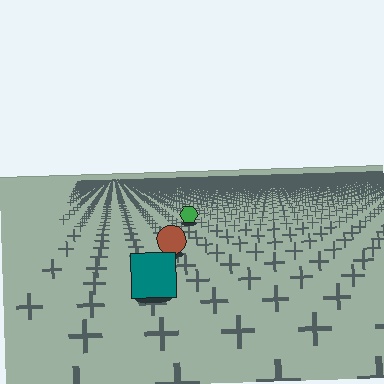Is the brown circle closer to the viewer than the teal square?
No. The teal square is closer — you can tell from the texture gradient: the ground texture is coarser near it.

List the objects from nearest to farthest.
From nearest to farthest: the teal square, the brown circle, the green hexagon.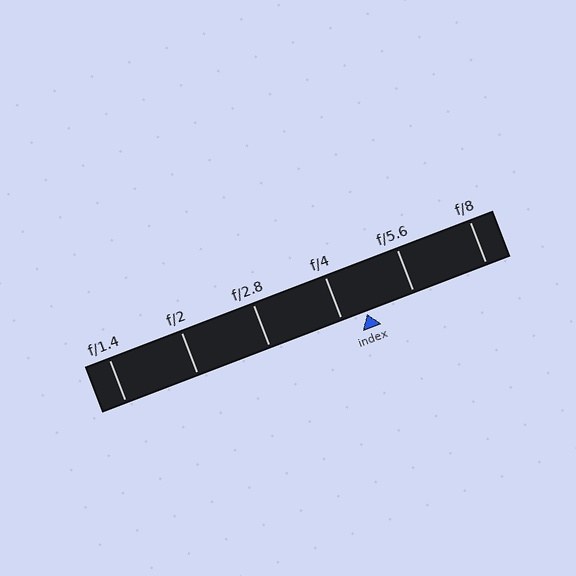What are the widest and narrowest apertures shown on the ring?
The widest aperture shown is f/1.4 and the narrowest is f/8.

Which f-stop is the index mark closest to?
The index mark is closest to f/4.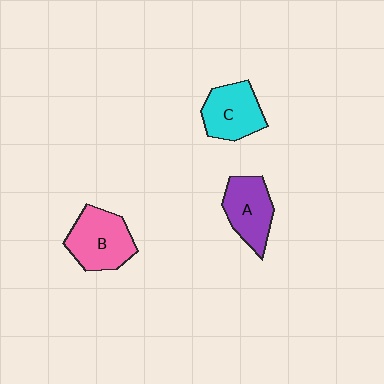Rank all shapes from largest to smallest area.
From largest to smallest: B (pink), C (cyan), A (purple).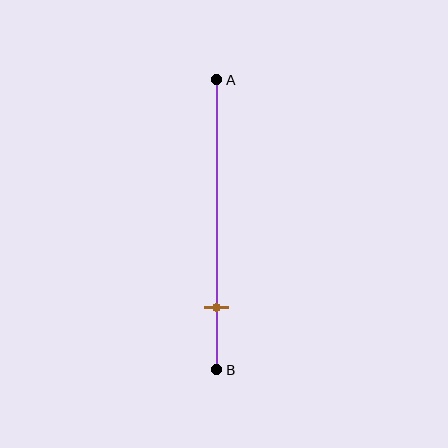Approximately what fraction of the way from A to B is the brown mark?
The brown mark is approximately 80% of the way from A to B.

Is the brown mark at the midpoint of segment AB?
No, the mark is at about 80% from A, not at the 50% midpoint.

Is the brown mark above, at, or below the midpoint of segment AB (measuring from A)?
The brown mark is below the midpoint of segment AB.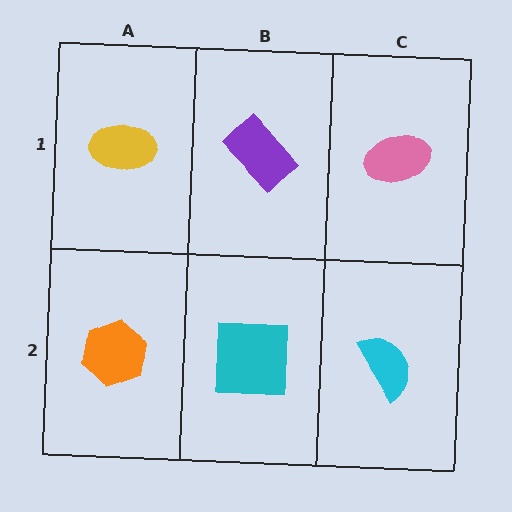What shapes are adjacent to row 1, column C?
A cyan semicircle (row 2, column C), a purple rectangle (row 1, column B).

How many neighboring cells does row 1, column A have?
2.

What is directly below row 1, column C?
A cyan semicircle.